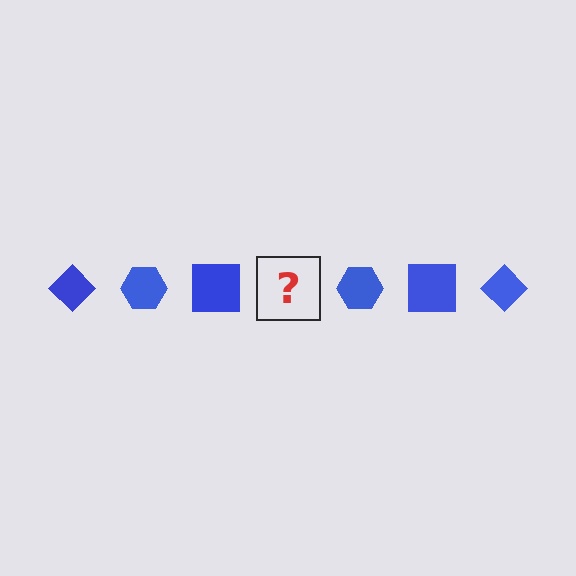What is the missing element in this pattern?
The missing element is a blue diamond.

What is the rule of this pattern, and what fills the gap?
The rule is that the pattern cycles through diamond, hexagon, square shapes in blue. The gap should be filled with a blue diamond.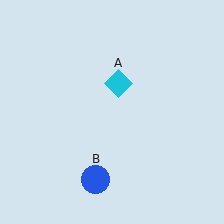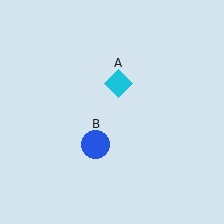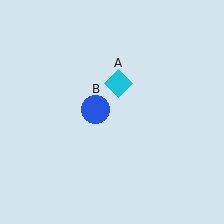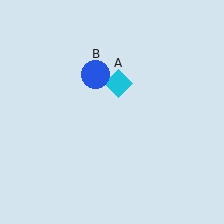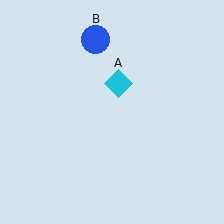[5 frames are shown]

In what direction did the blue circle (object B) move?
The blue circle (object B) moved up.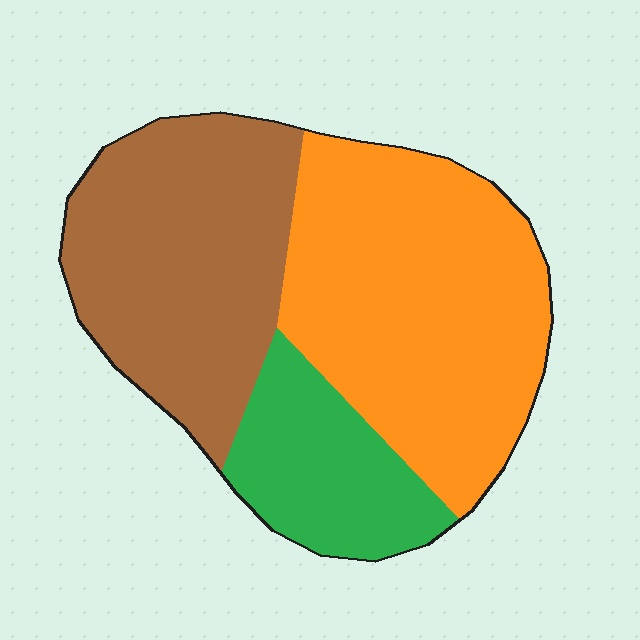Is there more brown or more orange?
Orange.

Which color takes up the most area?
Orange, at roughly 45%.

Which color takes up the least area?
Green, at roughly 20%.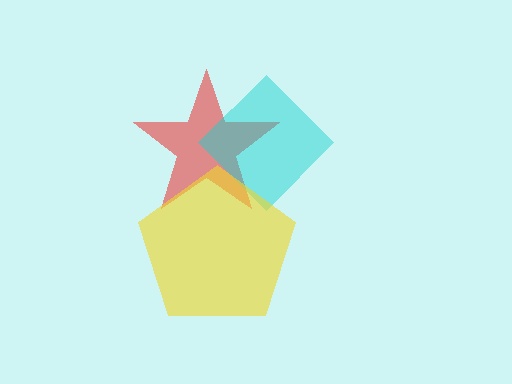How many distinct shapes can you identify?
There are 3 distinct shapes: a red star, a cyan diamond, a yellow pentagon.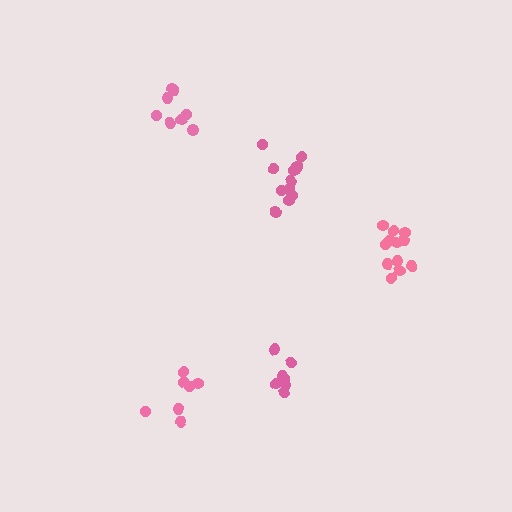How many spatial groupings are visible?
There are 5 spatial groupings.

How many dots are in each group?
Group 1: 7 dots, Group 2: 7 dots, Group 3: 12 dots, Group 4: 8 dots, Group 5: 12 dots (46 total).